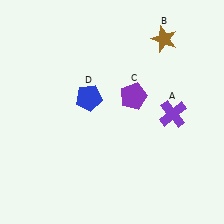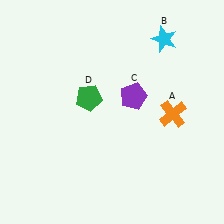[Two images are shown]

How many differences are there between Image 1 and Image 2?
There are 3 differences between the two images.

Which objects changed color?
A changed from purple to orange. B changed from brown to cyan. D changed from blue to green.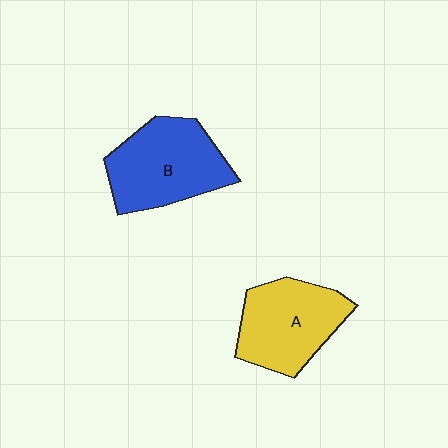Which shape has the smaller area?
Shape A (yellow).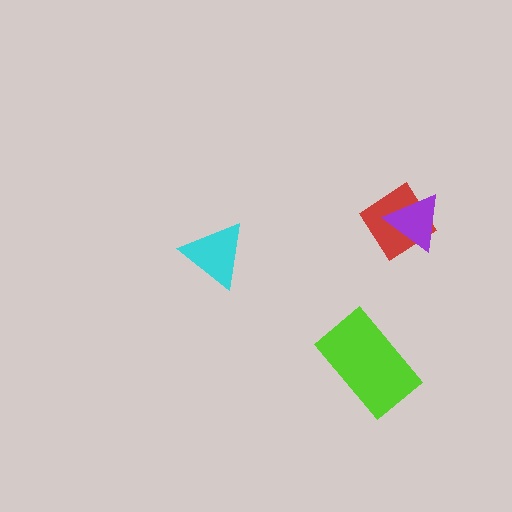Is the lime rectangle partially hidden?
No, no other shape covers it.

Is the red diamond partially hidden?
Yes, it is partially covered by another shape.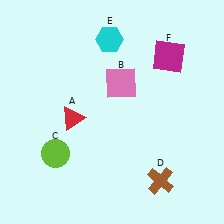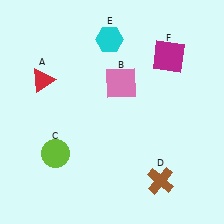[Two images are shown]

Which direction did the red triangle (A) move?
The red triangle (A) moved up.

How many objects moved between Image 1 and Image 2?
1 object moved between the two images.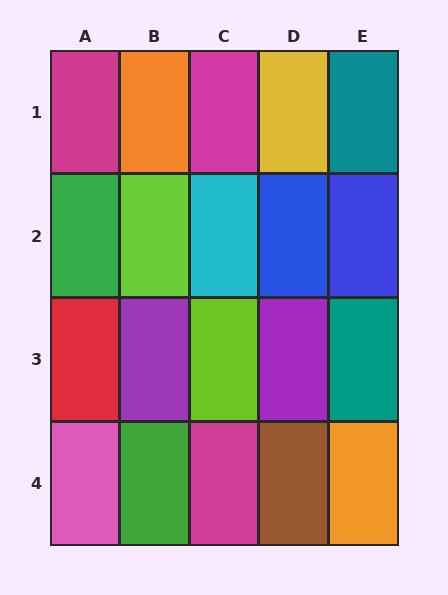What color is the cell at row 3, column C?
Lime.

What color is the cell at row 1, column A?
Magenta.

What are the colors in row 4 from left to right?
Pink, green, magenta, brown, orange.